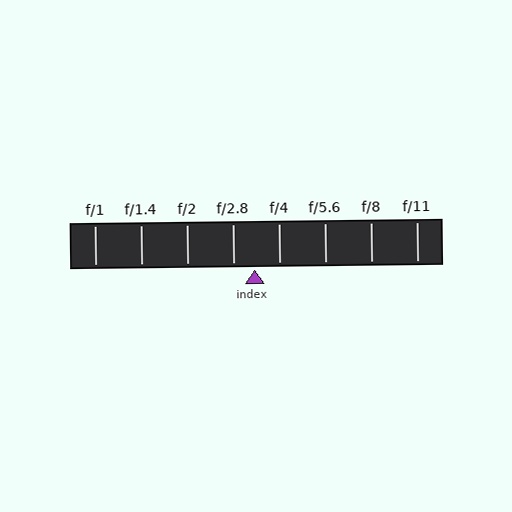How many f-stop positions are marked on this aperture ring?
There are 8 f-stop positions marked.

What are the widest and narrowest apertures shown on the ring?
The widest aperture shown is f/1 and the narrowest is f/11.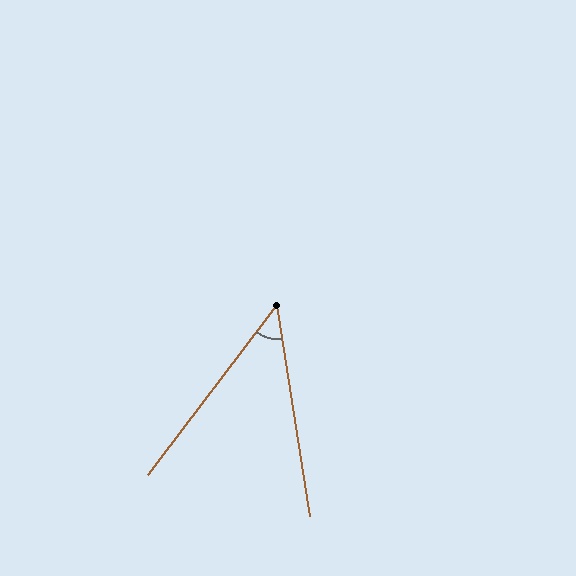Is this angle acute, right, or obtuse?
It is acute.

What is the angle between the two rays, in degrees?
Approximately 46 degrees.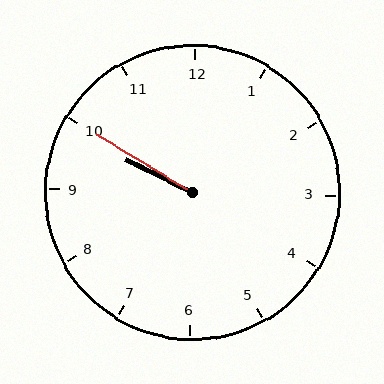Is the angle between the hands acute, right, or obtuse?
It is acute.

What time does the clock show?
9:50.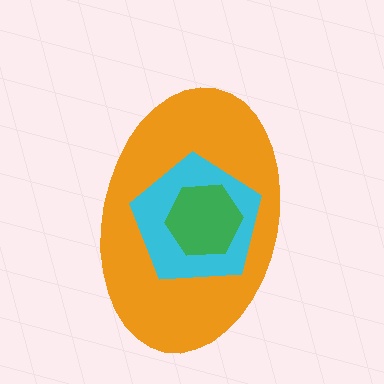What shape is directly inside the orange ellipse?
The cyan pentagon.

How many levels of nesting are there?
3.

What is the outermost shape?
The orange ellipse.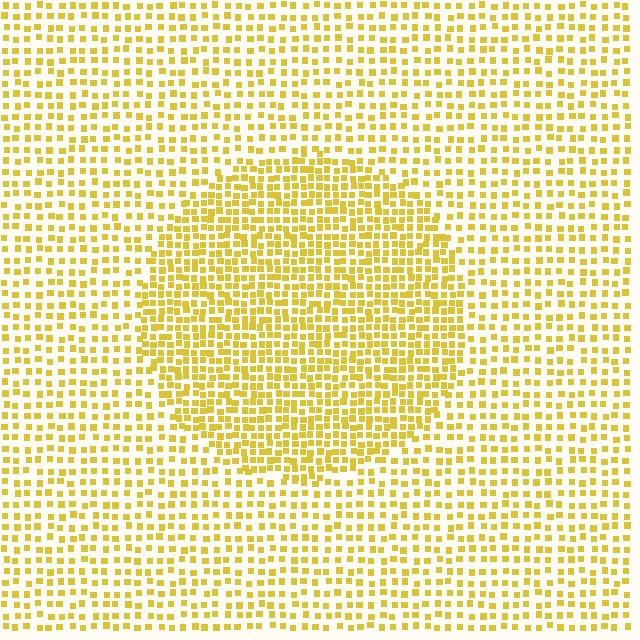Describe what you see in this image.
The image contains small yellow elements arranged at two different densities. A circle-shaped region is visible where the elements are more densely packed than the surrounding area.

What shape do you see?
I see a circle.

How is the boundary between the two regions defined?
The boundary is defined by a change in element density (approximately 1.8x ratio). All elements are the same color, size, and shape.